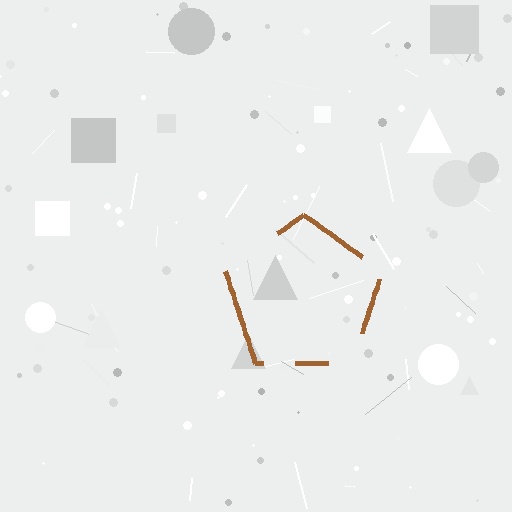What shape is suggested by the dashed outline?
The dashed outline suggests a pentagon.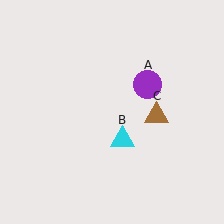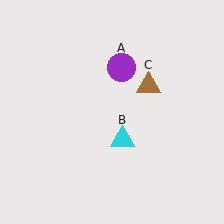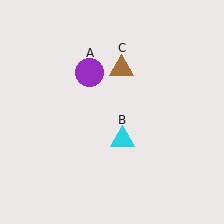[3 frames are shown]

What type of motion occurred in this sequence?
The purple circle (object A), brown triangle (object C) rotated counterclockwise around the center of the scene.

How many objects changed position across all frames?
2 objects changed position: purple circle (object A), brown triangle (object C).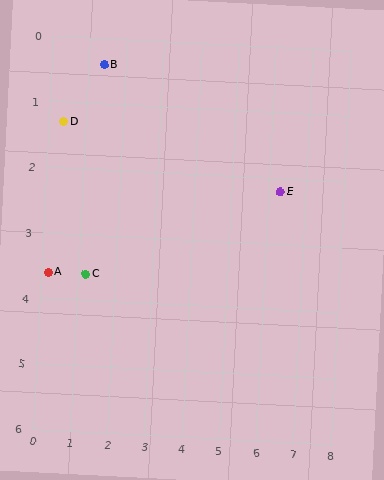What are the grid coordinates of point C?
Point C is at approximately (1.2, 3.6).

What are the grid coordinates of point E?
Point E is at approximately (6.3, 2.2).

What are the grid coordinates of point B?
Point B is at approximately (1.4, 0.4).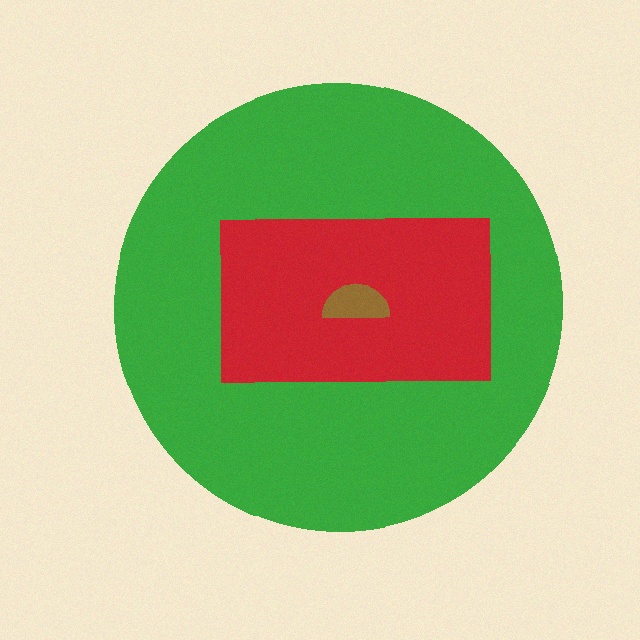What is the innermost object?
The brown semicircle.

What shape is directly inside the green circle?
The red rectangle.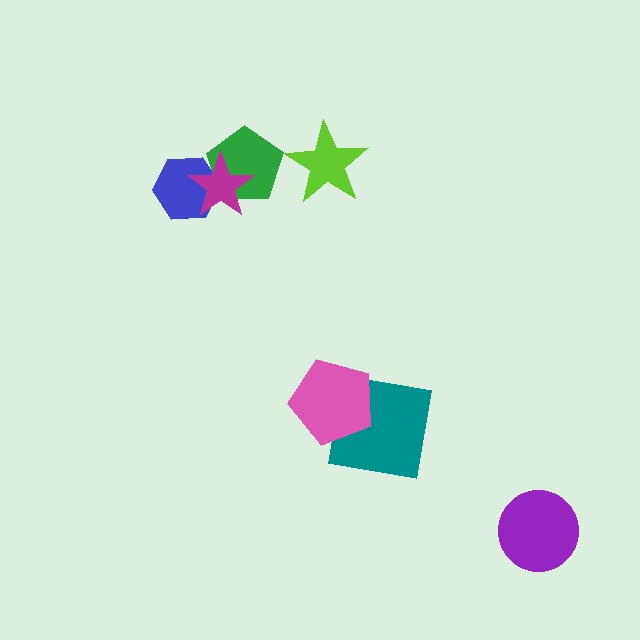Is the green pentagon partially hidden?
Yes, it is partially covered by another shape.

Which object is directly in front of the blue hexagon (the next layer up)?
The green pentagon is directly in front of the blue hexagon.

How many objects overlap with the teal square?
1 object overlaps with the teal square.